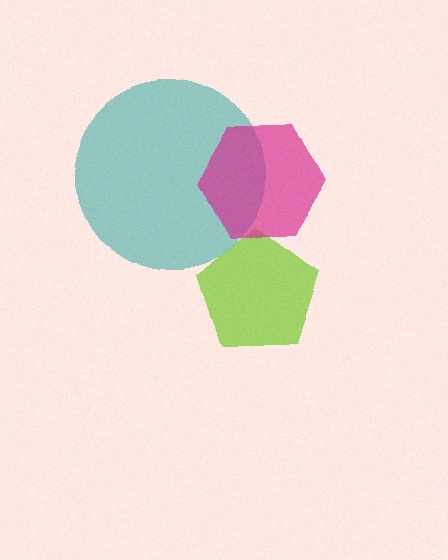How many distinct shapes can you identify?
There are 3 distinct shapes: a teal circle, a lime pentagon, a magenta hexagon.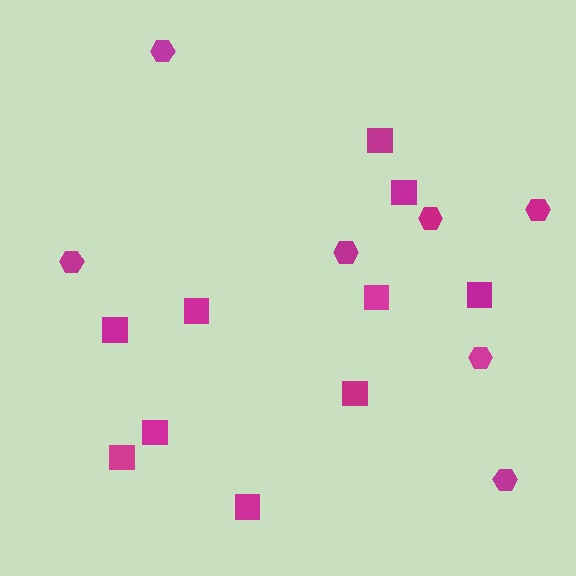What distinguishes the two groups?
There are 2 groups: one group of hexagons (7) and one group of squares (10).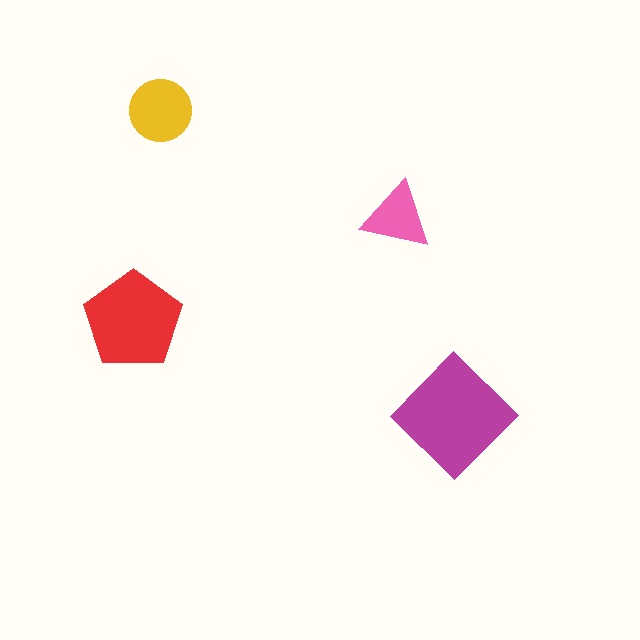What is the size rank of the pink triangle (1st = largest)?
4th.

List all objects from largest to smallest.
The magenta diamond, the red pentagon, the yellow circle, the pink triangle.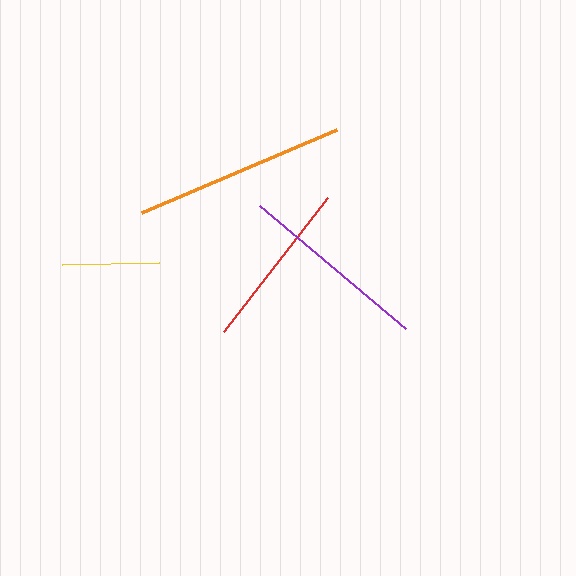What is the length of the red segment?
The red segment is approximately 169 pixels long.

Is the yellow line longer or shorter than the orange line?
The orange line is longer than the yellow line.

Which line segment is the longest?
The orange line is the longest at approximately 213 pixels.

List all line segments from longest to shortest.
From longest to shortest: orange, purple, red, yellow.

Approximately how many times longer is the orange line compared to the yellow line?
The orange line is approximately 2.2 times the length of the yellow line.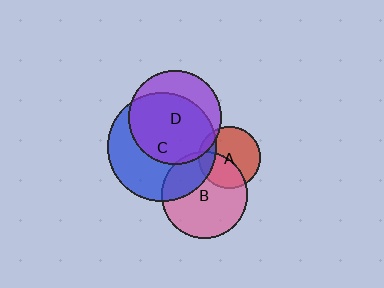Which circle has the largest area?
Circle C (blue).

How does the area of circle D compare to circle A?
Approximately 2.3 times.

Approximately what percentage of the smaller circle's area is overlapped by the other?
Approximately 10%.